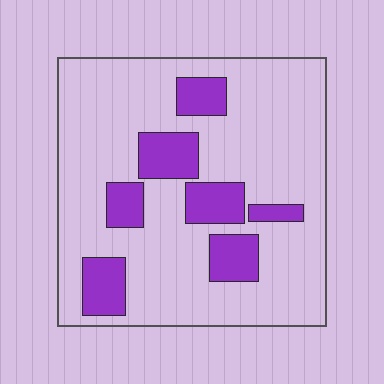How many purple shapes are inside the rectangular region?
7.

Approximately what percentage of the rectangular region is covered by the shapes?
Approximately 20%.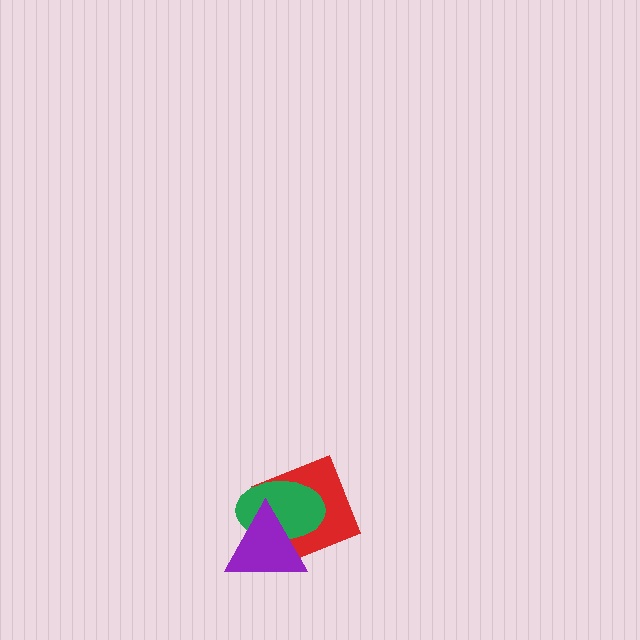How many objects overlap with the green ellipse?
2 objects overlap with the green ellipse.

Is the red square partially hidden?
Yes, it is partially covered by another shape.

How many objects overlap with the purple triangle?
2 objects overlap with the purple triangle.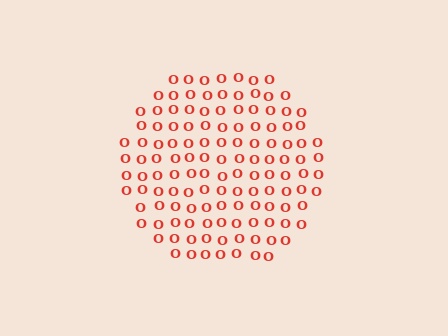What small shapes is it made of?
It is made of small letter O's.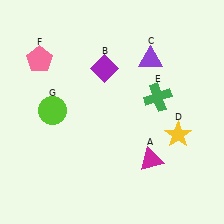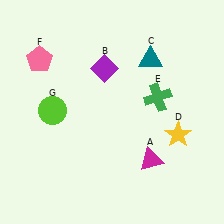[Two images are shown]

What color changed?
The triangle (C) changed from purple in Image 1 to teal in Image 2.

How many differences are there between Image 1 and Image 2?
There is 1 difference between the two images.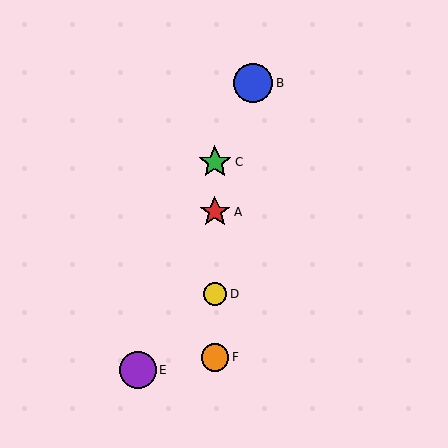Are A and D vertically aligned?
Yes, both are at x≈215.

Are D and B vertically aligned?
No, D is at x≈215 and B is at x≈253.